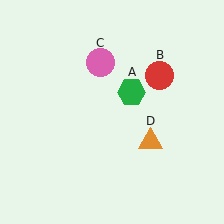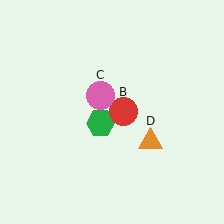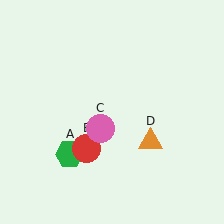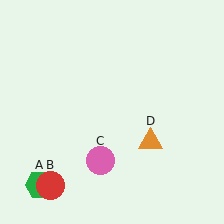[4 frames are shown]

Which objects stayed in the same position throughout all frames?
Orange triangle (object D) remained stationary.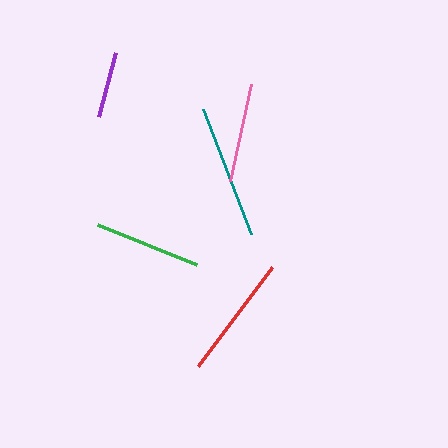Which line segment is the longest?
The teal line is the longest at approximately 134 pixels.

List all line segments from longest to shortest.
From longest to shortest: teal, red, green, pink, purple.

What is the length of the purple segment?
The purple segment is approximately 66 pixels long.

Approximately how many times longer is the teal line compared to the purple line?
The teal line is approximately 2.0 times the length of the purple line.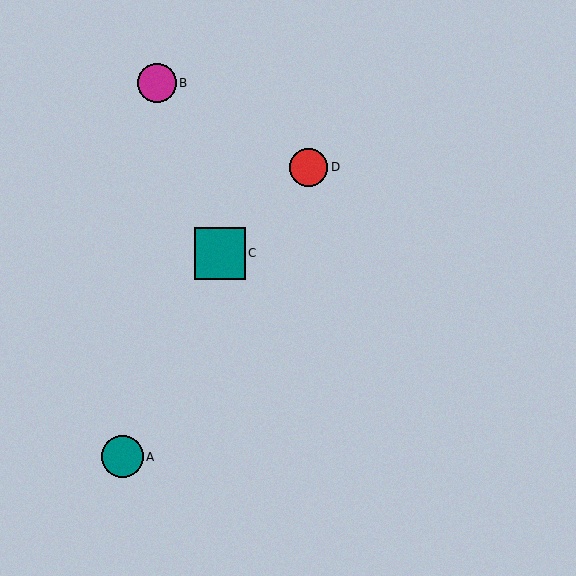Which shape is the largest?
The teal square (labeled C) is the largest.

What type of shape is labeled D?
Shape D is a red circle.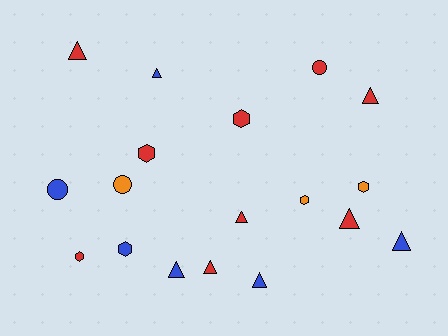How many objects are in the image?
There are 18 objects.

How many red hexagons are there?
There are 3 red hexagons.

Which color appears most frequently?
Red, with 9 objects.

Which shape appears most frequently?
Triangle, with 9 objects.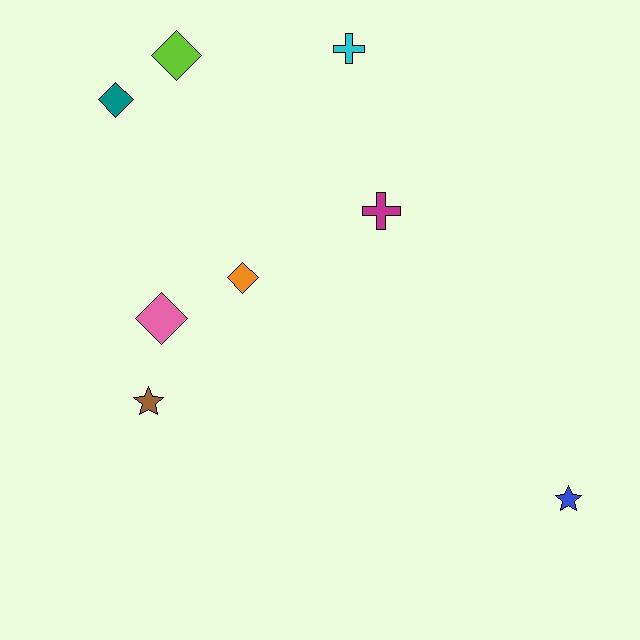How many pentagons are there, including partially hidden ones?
There are no pentagons.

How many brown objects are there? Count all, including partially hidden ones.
There is 1 brown object.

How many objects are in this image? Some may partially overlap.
There are 8 objects.